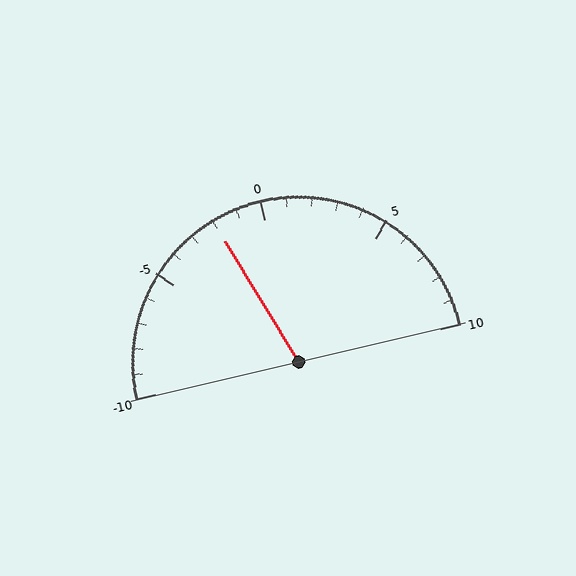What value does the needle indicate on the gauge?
The needle indicates approximately -2.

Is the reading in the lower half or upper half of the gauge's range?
The reading is in the lower half of the range (-10 to 10).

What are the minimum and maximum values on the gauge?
The gauge ranges from -10 to 10.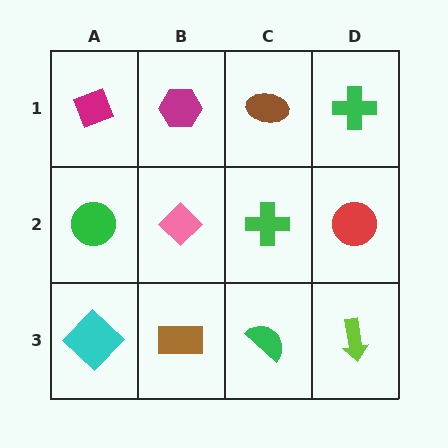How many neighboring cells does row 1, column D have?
2.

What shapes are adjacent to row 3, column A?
A green circle (row 2, column A), a brown rectangle (row 3, column B).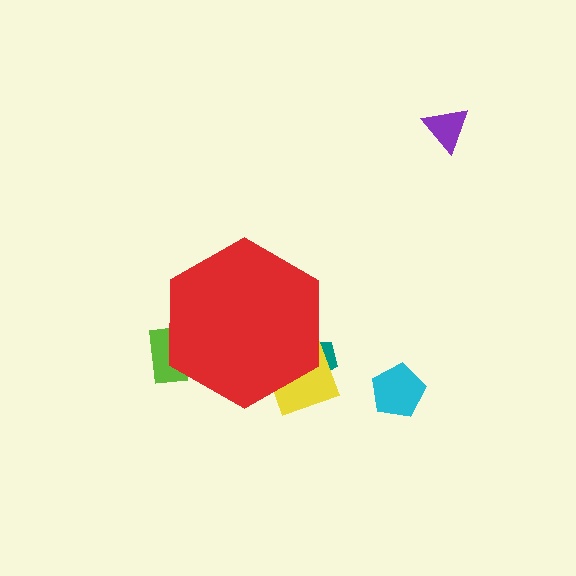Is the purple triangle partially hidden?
No, the purple triangle is fully visible.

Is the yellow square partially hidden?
Yes, the yellow square is partially hidden behind the red hexagon.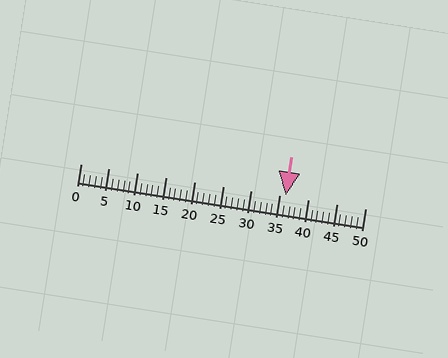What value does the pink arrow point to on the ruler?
The pink arrow points to approximately 36.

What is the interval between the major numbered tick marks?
The major tick marks are spaced 5 units apart.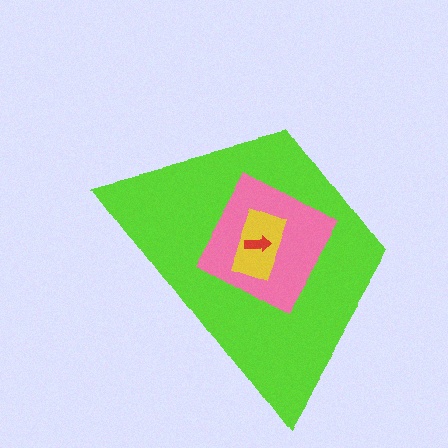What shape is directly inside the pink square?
The yellow rectangle.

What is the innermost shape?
The red arrow.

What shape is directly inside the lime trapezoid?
The pink square.